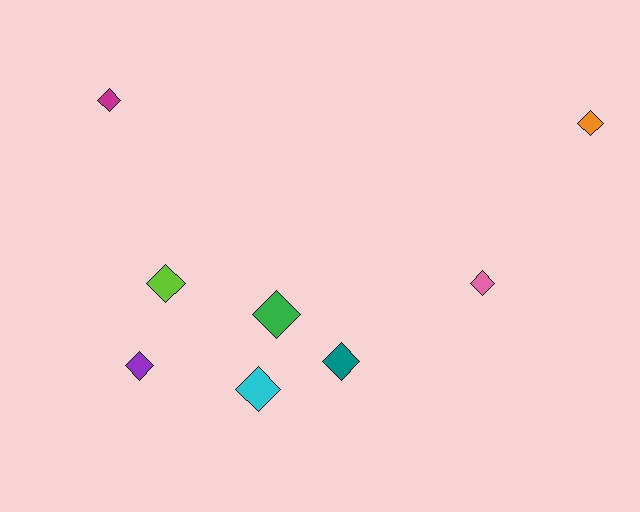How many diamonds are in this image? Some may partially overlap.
There are 8 diamonds.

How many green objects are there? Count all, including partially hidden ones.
There is 1 green object.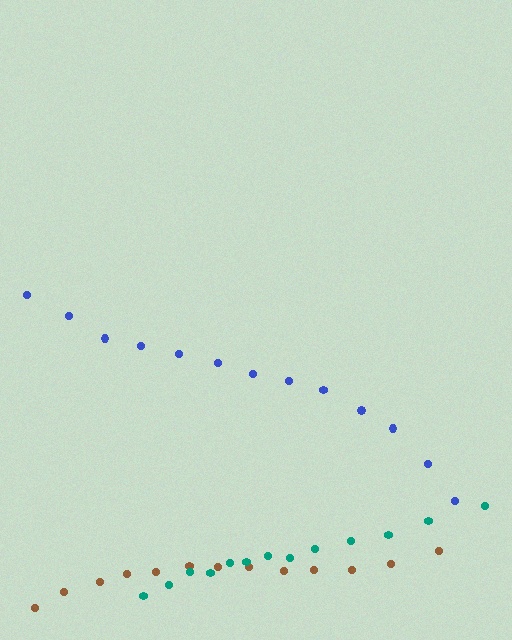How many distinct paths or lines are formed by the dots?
There are 3 distinct paths.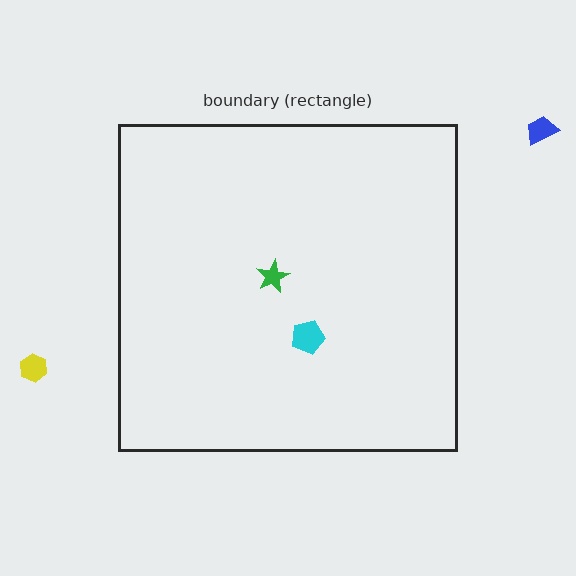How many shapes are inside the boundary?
2 inside, 2 outside.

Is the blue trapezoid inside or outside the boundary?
Outside.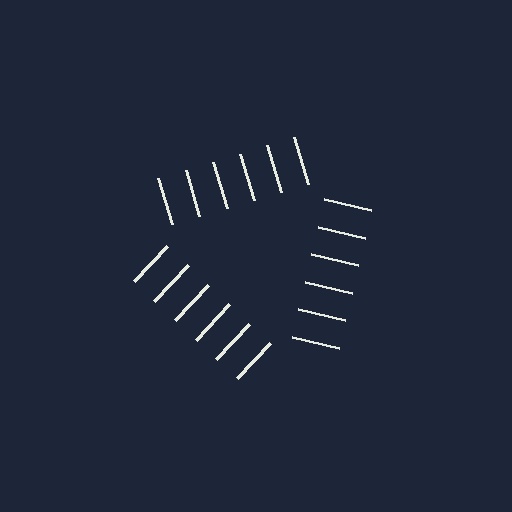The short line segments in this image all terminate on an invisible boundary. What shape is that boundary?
An illusory triangle — the line segments terminate on its edges but no continuous stroke is drawn.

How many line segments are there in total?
18 — 6 along each of the 3 edges.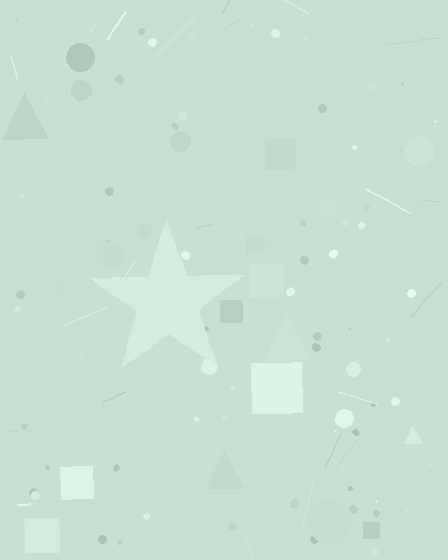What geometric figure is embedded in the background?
A star is embedded in the background.